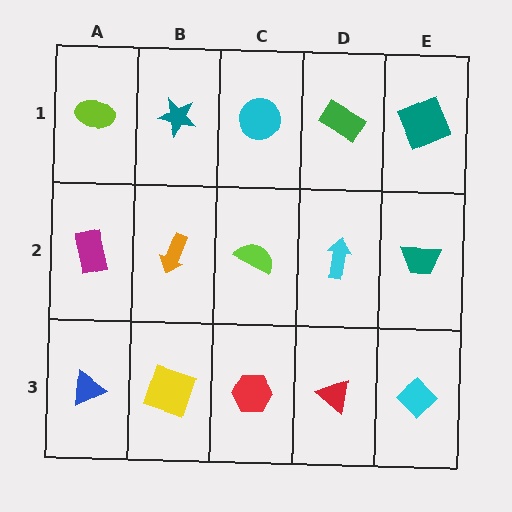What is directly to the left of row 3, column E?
A red triangle.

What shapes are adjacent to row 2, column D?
A green rectangle (row 1, column D), a red triangle (row 3, column D), a lime semicircle (row 2, column C), a teal trapezoid (row 2, column E).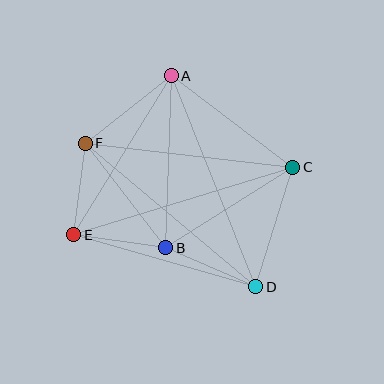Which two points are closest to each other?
Points E and F are closest to each other.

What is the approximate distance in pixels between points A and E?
The distance between A and E is approximately 187 pixels.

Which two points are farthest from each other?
Points C and E are farthest from each other.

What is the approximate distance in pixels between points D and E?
The distance between D and E is approximately 190 pixels.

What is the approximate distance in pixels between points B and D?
The distance between B and D is approximately 98 pixels.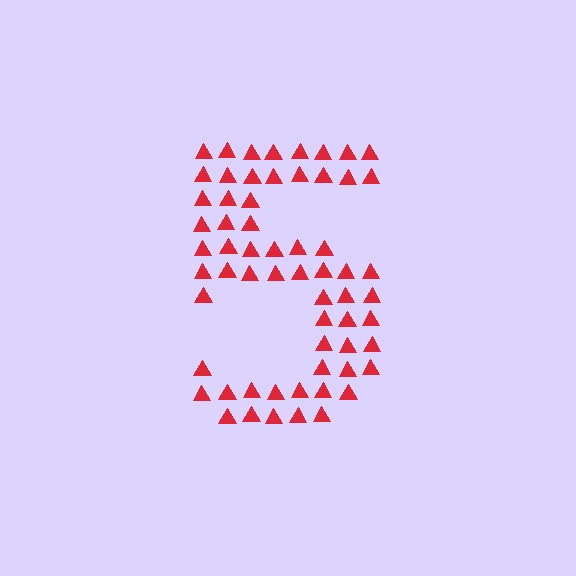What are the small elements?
The small elements are triangles.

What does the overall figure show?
The overall figure shows the digit 5.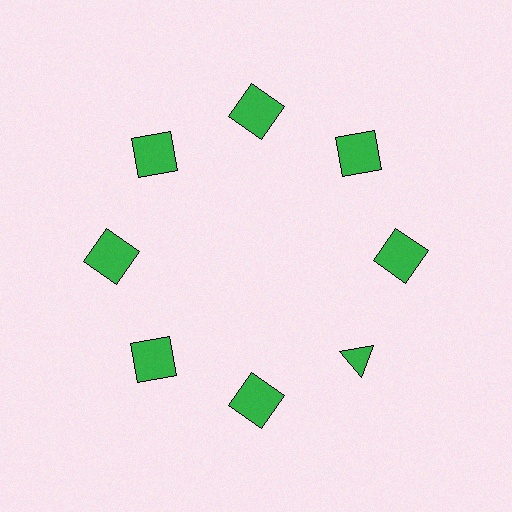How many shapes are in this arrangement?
There are 8 shapes arranged in a ring pattern.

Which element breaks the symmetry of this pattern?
The green triangle at roughly the 4 o'clock position breaks the symmetry. All other shapes are green squares.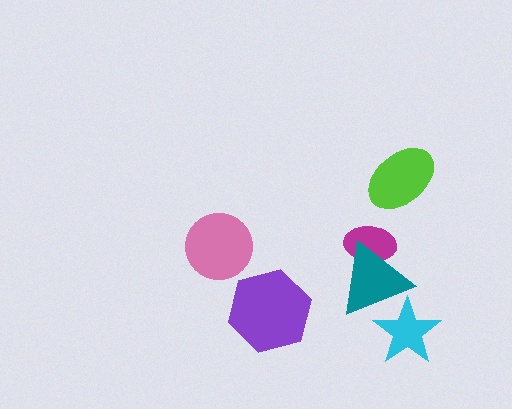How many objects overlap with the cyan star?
1 object overlaps with the cyan star.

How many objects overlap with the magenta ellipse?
1 object overlaps with the magenta ellipse.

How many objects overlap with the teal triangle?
2 objects overlap with the teal triangle.